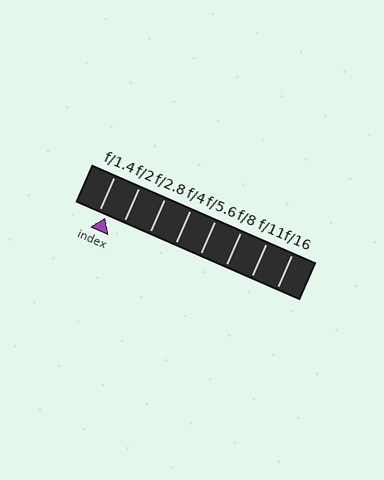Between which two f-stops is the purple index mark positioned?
The index mark is between f/1.4 and f/2.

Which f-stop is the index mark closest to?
The index mark is closest to f/1.4.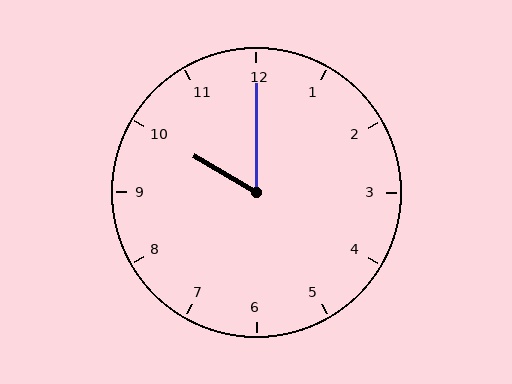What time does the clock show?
10:00.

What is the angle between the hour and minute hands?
Approximately 60 degrees.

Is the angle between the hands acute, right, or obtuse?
It is acute.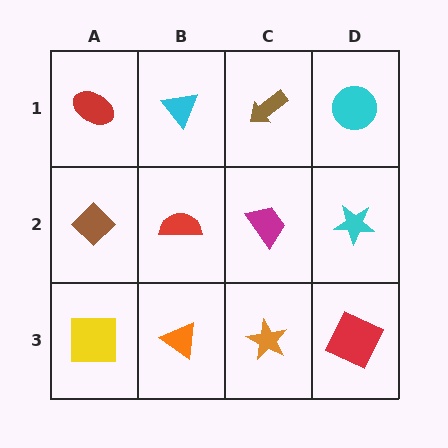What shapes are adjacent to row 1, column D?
A cyan star (row 2, column D), a brown arrow (row 1, column C).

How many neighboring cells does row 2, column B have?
4.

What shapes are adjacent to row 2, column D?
A cyan circle (row 1, column D), a red square (row 3, column D), a magenta trapezoid (row 2, column C).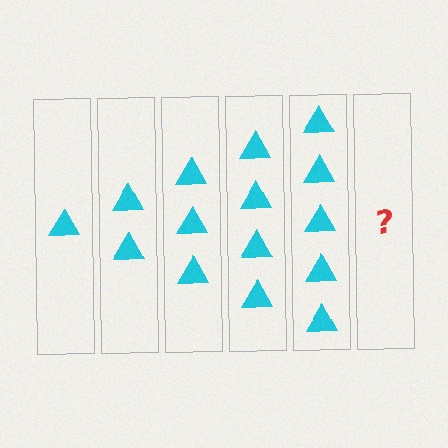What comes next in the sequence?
The next element should be 6 triangles.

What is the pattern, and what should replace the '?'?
The pattern is that each step adds one more triangle. The '?' should be 6 triangles.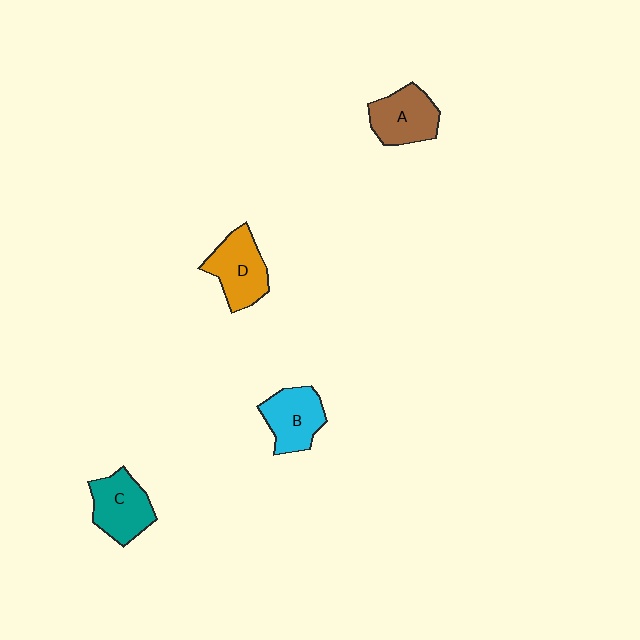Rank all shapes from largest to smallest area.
From largest to smallest: D (orange), C (teal), A (brown), B (cyan).